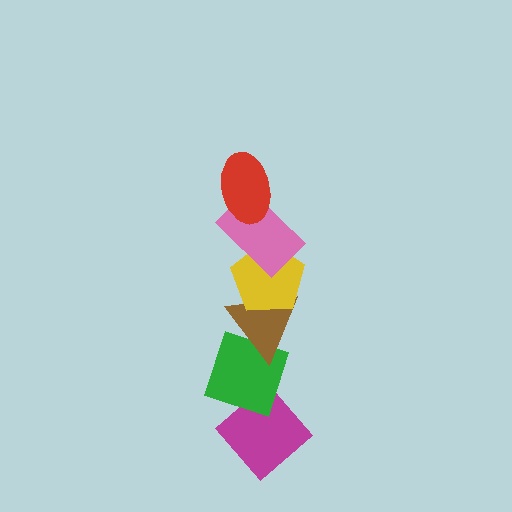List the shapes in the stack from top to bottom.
From top to bottom: the red ellipse, the pink rectangle, the yellow pentagon, the brown triangle, the green diamond, the magenta diamond.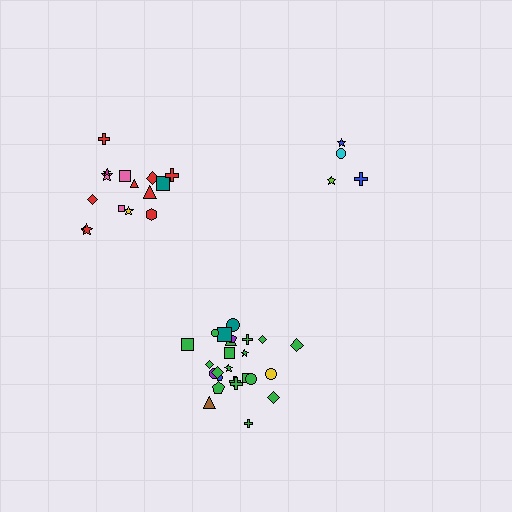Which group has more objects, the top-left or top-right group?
The top-left group.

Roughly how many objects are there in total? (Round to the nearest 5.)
Roughly 45 objects in total.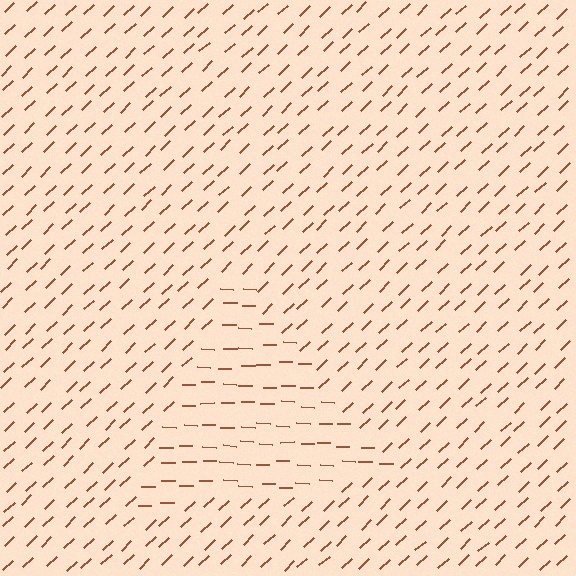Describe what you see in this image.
The image is filled with small brown line segments. A triangle region in the image has lines oriented differently from the surrounding lines, creating a visible texture boundary.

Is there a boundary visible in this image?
Yes, there is a texture boundary formed by a change in line orientation.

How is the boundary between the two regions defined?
The boundary is defined purely by a change in line orientation (approximately 45 degrees difference). All lines are the same color and thickness.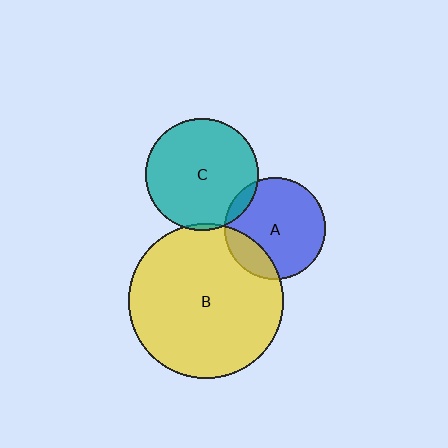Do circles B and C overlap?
Yes.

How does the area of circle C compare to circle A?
Approximately 1.2 times.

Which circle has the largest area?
Circle B (yellow).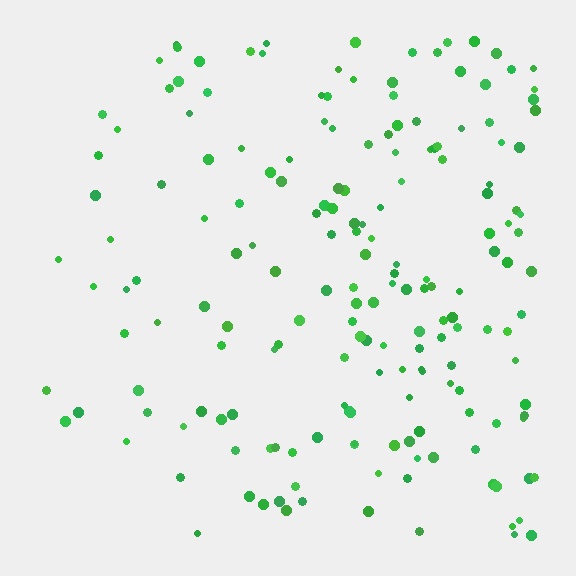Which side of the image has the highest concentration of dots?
The right.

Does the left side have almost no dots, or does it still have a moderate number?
Still a moderate number, just noticeably fewer than the right.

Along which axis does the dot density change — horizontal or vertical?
Horizontal.